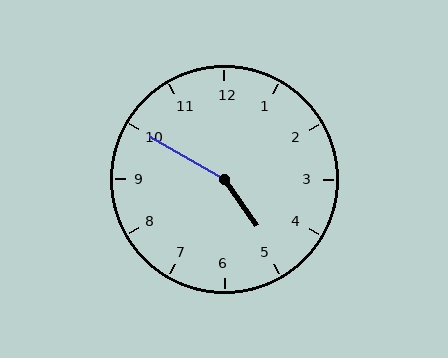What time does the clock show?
4:50.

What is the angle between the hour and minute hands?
Approximately 155 degrees.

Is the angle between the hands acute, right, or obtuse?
It is obtuse.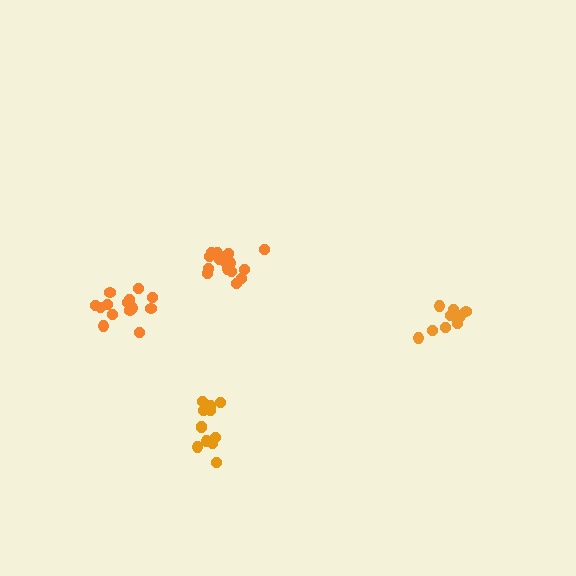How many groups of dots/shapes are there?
There are 4 groups.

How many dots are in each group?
Group 1: 12 dots, Group 2: 9 dots, Group 3: 15 dots, Group 4: 14 dots (50 total).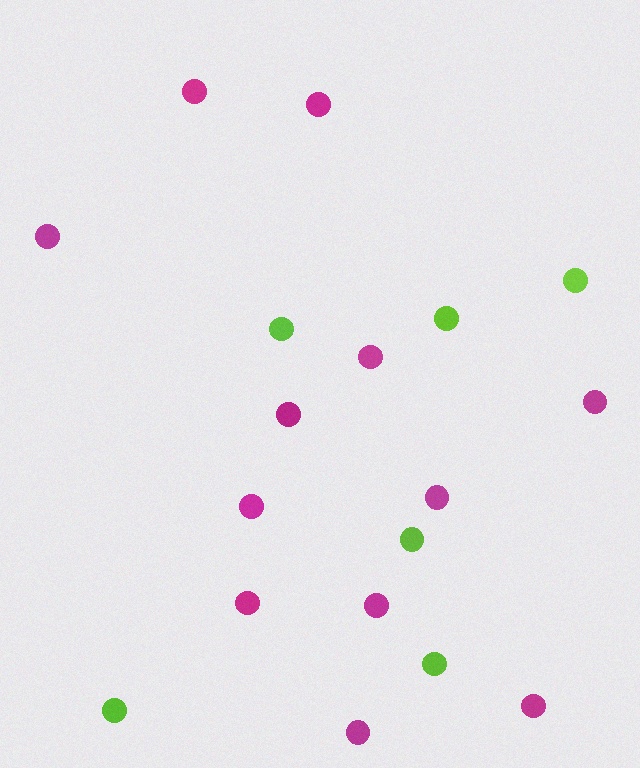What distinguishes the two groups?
There are 2 groups: one group of lime circles (6) and one group of magenta circles (12).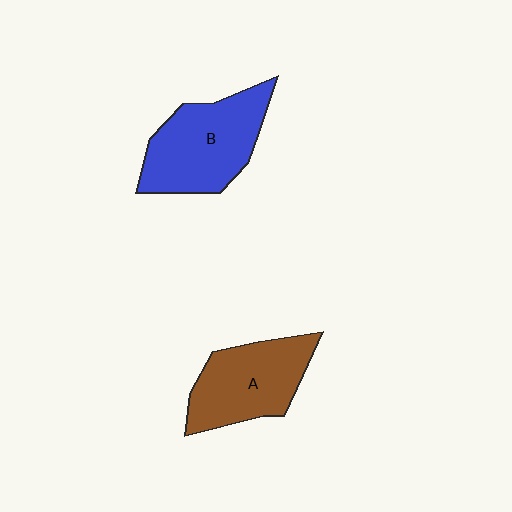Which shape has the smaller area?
Shape A (brown).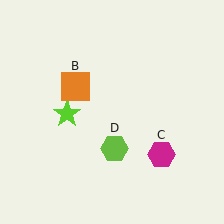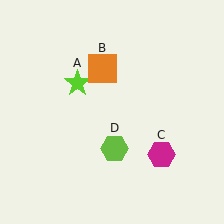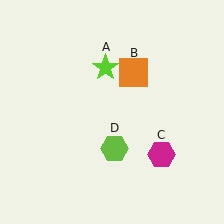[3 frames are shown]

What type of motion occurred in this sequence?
The lime star (object A), orange square (object B) rotated clockwise around the center of the scene.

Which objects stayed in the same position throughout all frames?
Magenta hexagon (object C) and lime hexagon (object D) remained stationary.